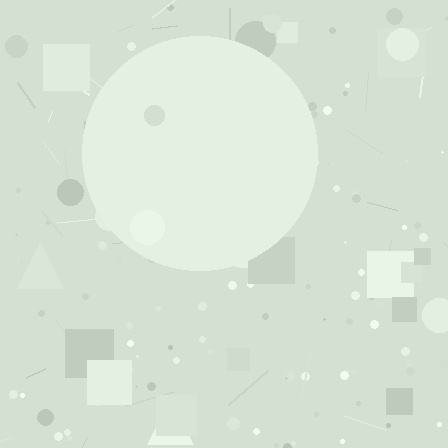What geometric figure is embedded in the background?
A circle is embedded in the background.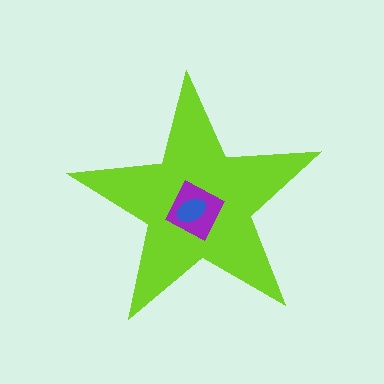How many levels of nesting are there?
3.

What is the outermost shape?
The lime star.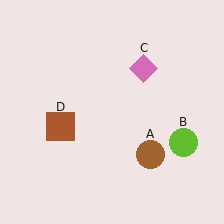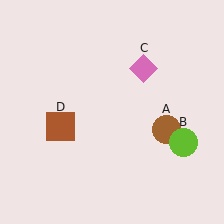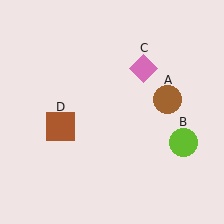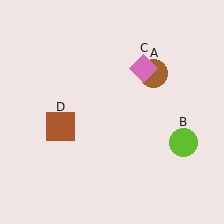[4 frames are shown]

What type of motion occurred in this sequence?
The brown circle (object A) rotated counterclockwise around the center of the scene.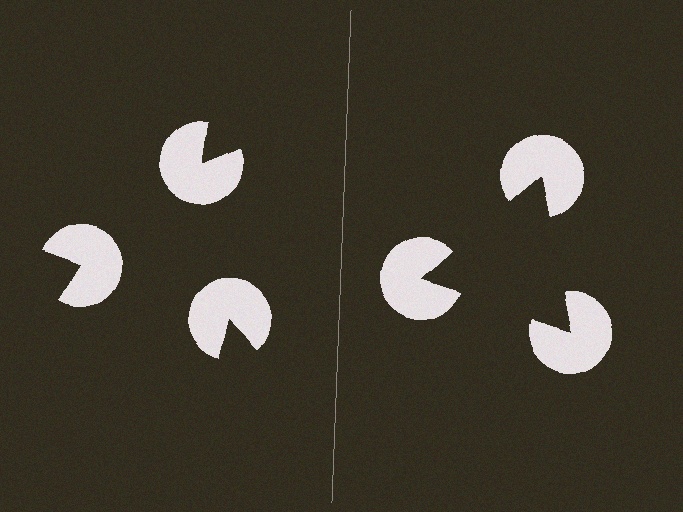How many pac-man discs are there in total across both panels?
6 — 3 on each side.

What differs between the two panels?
The pac-man discs are positioned identically on both sides; only the wedge orientations differ. On the right they align to a triangle; on the left they are misaligned.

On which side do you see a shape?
An illusory triangle appears on the right side. On the left side the wedge cuts are rotated, so no coherent shape forms.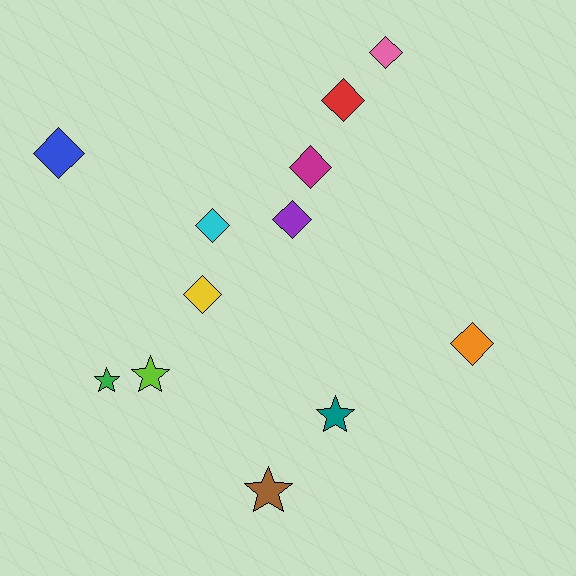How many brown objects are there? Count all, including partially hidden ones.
There is 1 brown object.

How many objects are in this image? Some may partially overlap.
There are 12 objects.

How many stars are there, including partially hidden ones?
There are 4 stars.